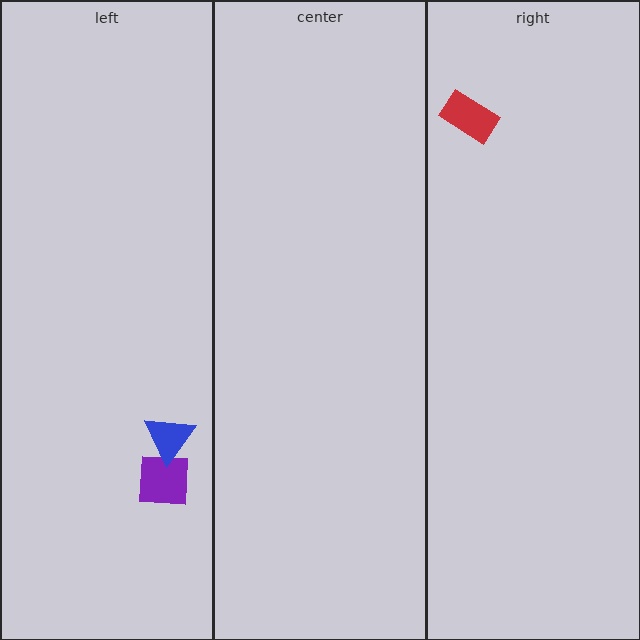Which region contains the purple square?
The left region.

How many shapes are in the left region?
2.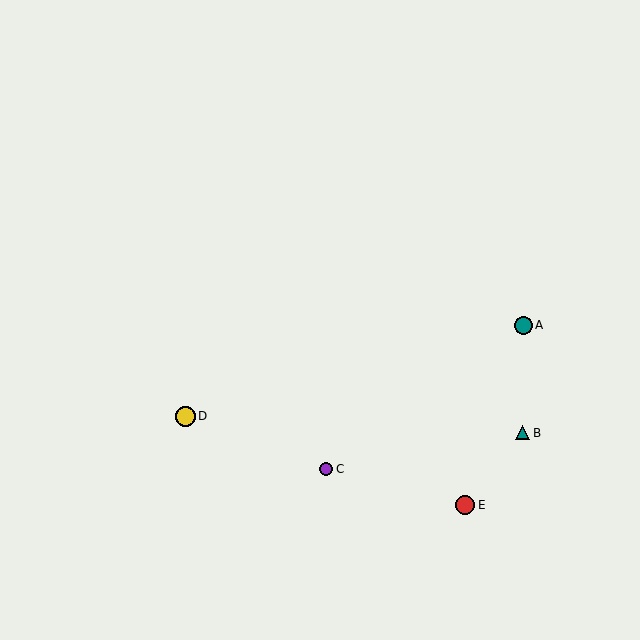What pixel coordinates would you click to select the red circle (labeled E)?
Click at (465, 505) to select the red circle E.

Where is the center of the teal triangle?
The center of the teal triangle is at (522, 433).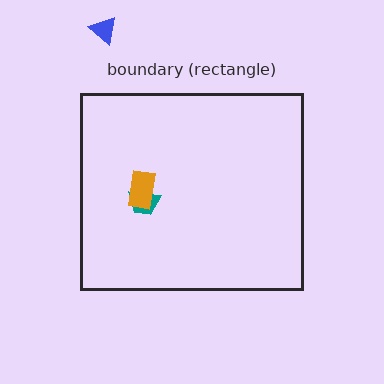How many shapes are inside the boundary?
2 inside, 1 outside.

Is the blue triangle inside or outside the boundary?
Outside.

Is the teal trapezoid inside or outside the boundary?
Inside.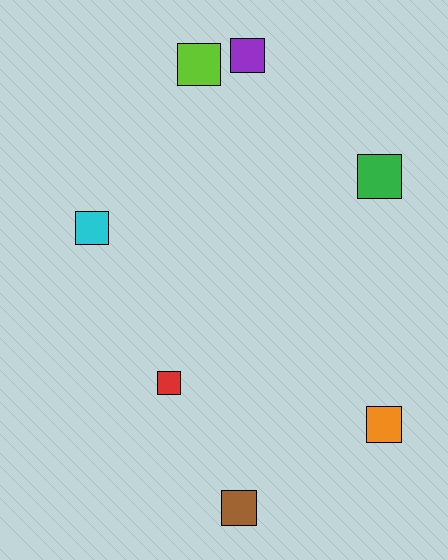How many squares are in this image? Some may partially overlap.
There are 7 squares.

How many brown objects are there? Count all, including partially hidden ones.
There is 1 brown object.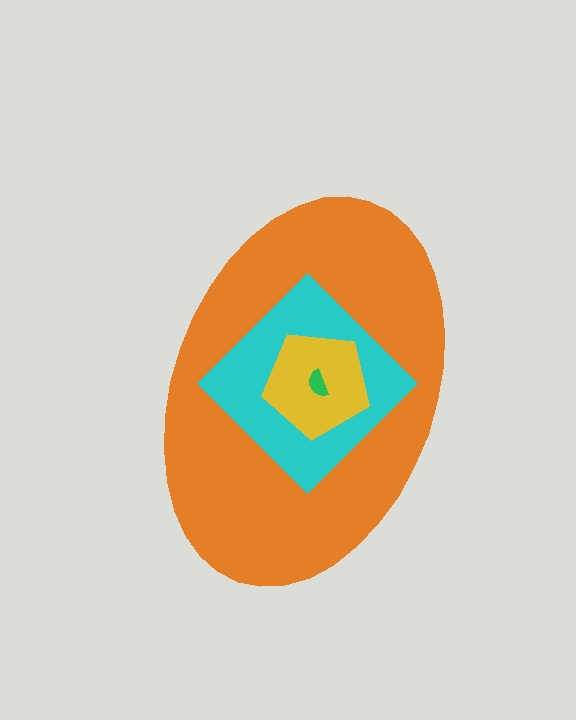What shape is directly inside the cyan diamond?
The yellow pentagon.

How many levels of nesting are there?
4.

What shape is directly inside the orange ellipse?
The cyan diamond.